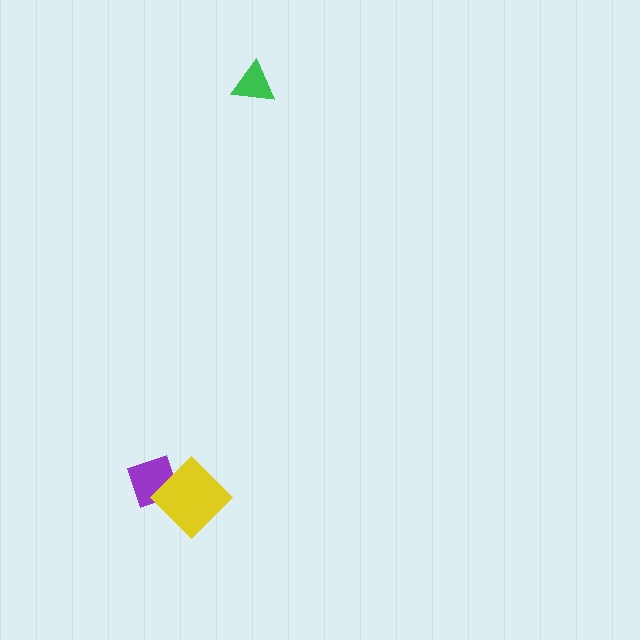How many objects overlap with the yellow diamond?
1 object overlaps with the yellow diamond.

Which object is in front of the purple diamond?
The yellow diamond is in front of the purple diamond.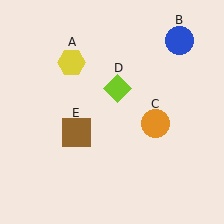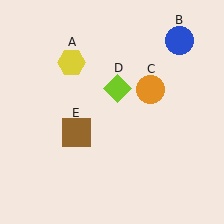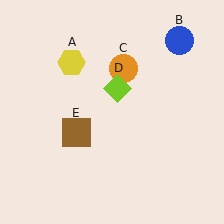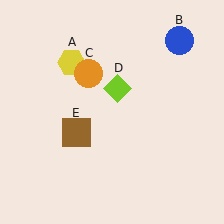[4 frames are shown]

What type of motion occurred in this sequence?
The orange circle (object C) rotated counterclockwise around the center of the scene.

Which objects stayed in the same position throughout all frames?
Yellow hexagon (object A) and blue circle (object B) and lime diamond (object D) and brown square (object E) remained stationary.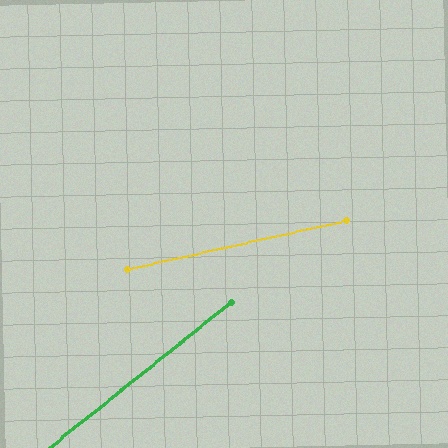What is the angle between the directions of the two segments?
Approximately 26 degrees.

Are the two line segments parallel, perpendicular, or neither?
Neither parallel nor perpendicular — they differ by about 26°.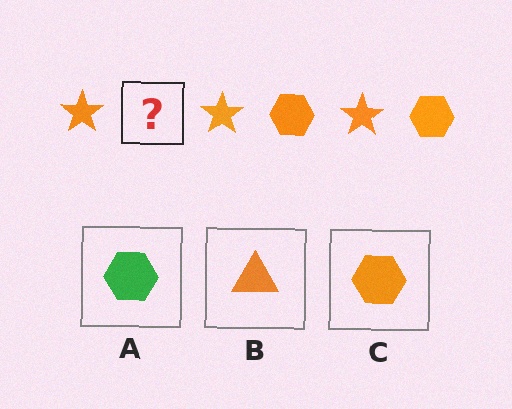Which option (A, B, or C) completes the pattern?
C.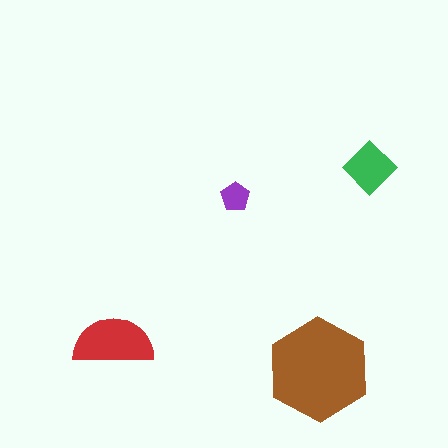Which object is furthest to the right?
The green diamond is rightmost.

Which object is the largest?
The brown hexagon.